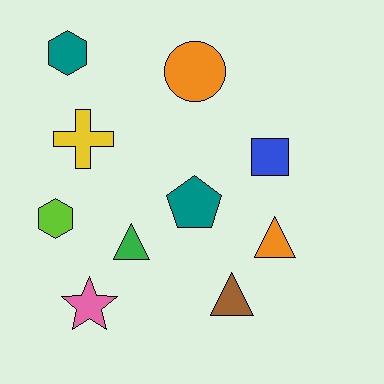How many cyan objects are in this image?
There are no cyan objects.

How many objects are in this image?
There are 10 objects.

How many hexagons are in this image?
There are 2 hexagons.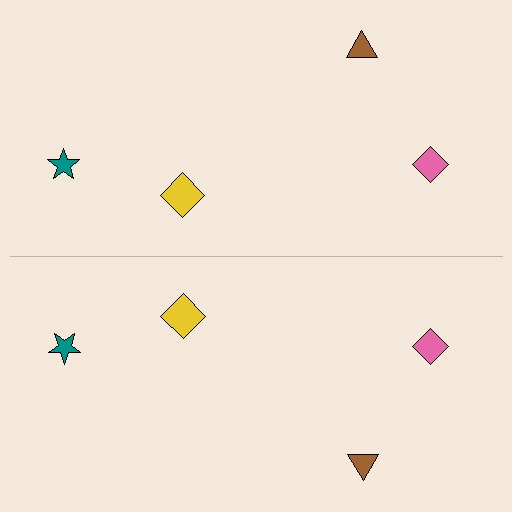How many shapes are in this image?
There are 8 shapes in this image.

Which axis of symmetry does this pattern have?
The pattern has a horizontal axis of symmetry running through the center of the image.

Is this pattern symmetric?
Yes, this pattern has bilateral (reflection) symmetry.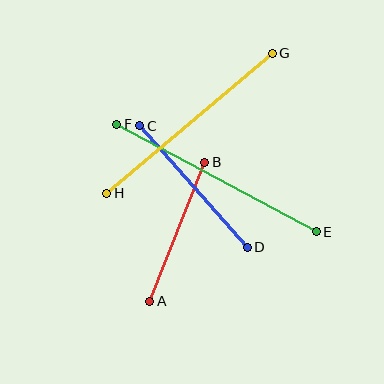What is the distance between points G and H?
The distance is approximately 216 pixels.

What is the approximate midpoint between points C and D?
The midpoint is at approximately (194, 186) pixels.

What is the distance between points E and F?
The distance is approximately 227 pixels.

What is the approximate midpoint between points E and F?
The midpoint is at approximately (216, 178) pixels.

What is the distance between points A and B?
The distance is approximately 149 pixels.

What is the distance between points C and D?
The distance is approximately 162 pixels.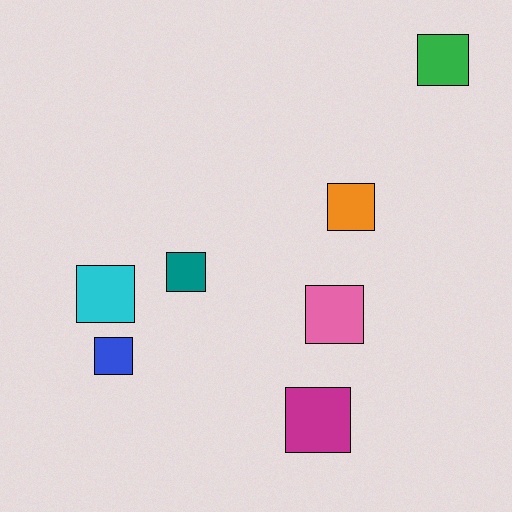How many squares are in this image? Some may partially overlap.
There are 7 squares.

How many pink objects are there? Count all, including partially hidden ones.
There is 1 pink object.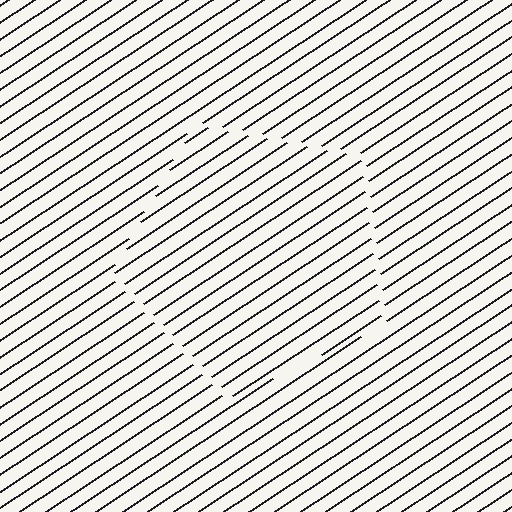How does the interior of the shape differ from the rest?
The interior of the shape contains the same grating, shifted by half a period — the contour is defined by the phase discontinuity where line-ends from the inner and outer gratings abut.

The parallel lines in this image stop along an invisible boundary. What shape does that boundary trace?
An illusory pentagon. The interior of the shape contains the same grating, shifted by half a period — the contour is defined by the phase discontinuity where line-ends from the inner and outer gratings abut.